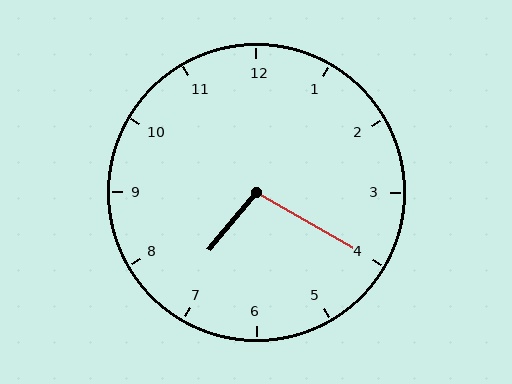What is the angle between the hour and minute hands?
Approximately 100 degrees.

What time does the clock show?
7:20.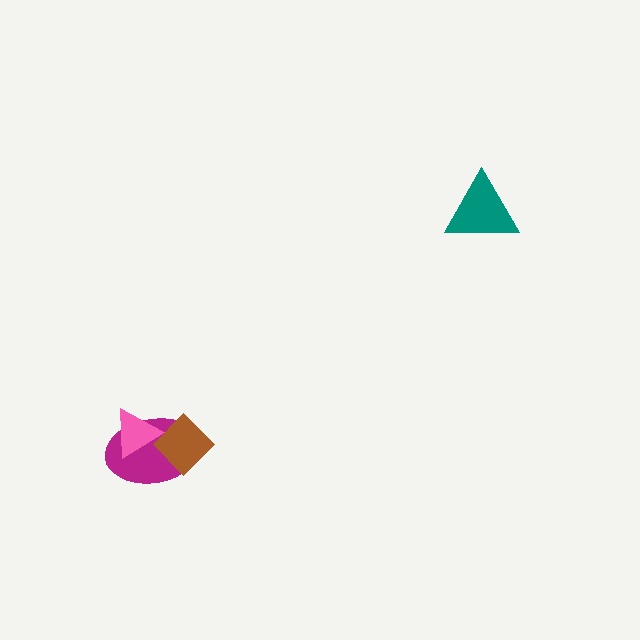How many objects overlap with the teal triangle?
0 objects overlap with the teal triangle.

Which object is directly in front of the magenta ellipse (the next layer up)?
The brown diamond is directly in front of the magenta ellipse.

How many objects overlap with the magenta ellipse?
2 objects overlap with the magenta ellipse.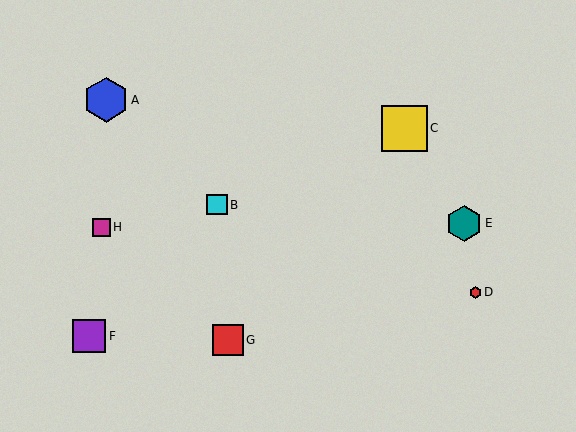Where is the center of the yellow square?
The center of the yellow square is at (404, 128).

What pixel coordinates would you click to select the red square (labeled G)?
Click at (228, 340) to select the red square G.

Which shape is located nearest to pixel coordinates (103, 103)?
The blue hexagon (labeled A) at (106, 100) is nearest to that location.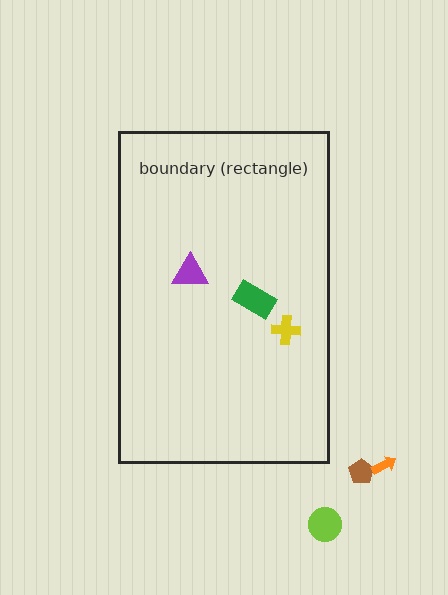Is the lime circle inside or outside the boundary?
Outside.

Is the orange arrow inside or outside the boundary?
Outside.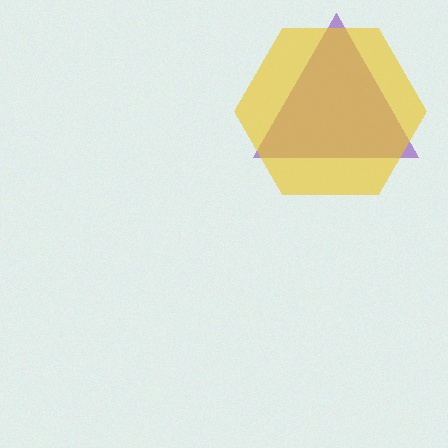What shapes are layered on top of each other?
The layered shapes are: a purple triangle, a yellow hexagon.